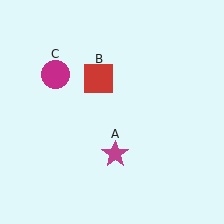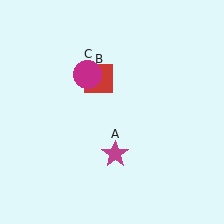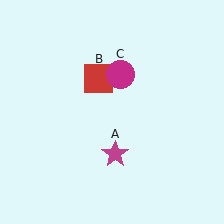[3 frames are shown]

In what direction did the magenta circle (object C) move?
The magenta circle (object C) moved right.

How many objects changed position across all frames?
1 object changed position: magenta circle (object C).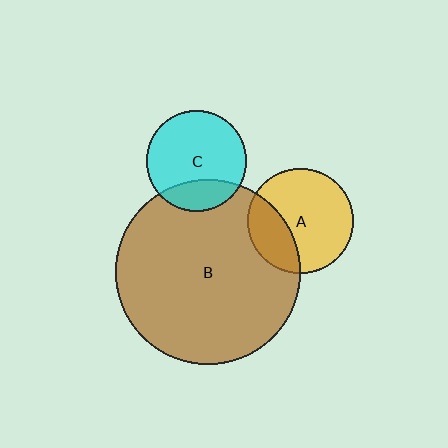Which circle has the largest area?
Circle B (brown).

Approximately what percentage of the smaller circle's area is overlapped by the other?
Approximately 30%.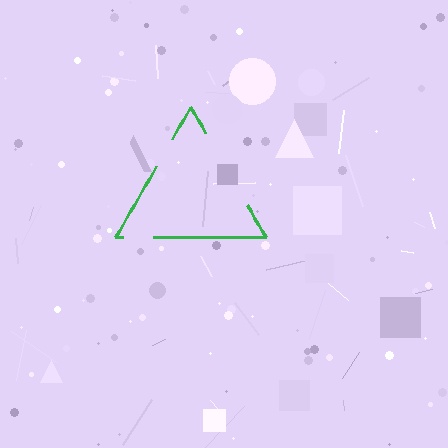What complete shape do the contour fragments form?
The contour fragments form a triangle.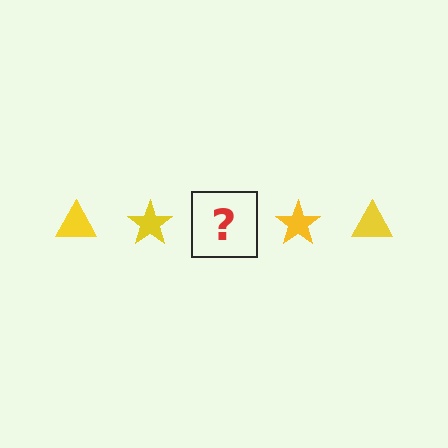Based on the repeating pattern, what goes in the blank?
The blank should be a yellow triangle.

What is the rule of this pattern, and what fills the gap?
The rule is that the pattern cycles through triangle, star shapes in yellow. The gap should be filled with a yellow triangle.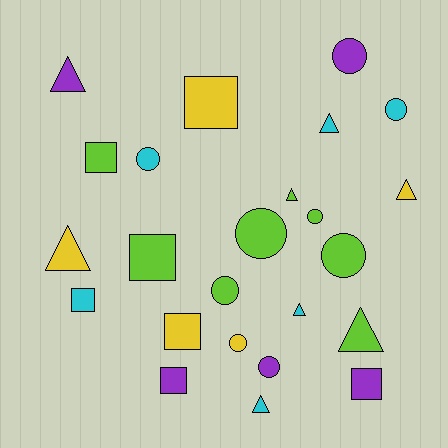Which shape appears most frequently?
Circle, with 9 objects.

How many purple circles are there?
There are 2 purple circles.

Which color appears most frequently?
Lime, with 8 objects.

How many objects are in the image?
There are 24 objects.